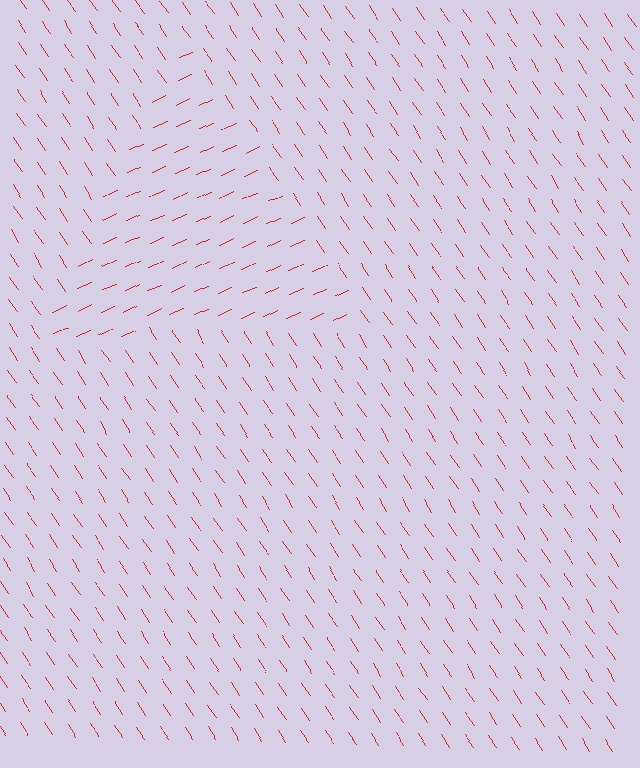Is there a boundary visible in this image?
Yes, there is a texture boundary formed by a change in line orientation.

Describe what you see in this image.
The image is filled with small red line segments. A triangle region in the image has lines oriented differently from the surrounding lines, creating a visible texture boundary.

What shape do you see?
I see a triangle.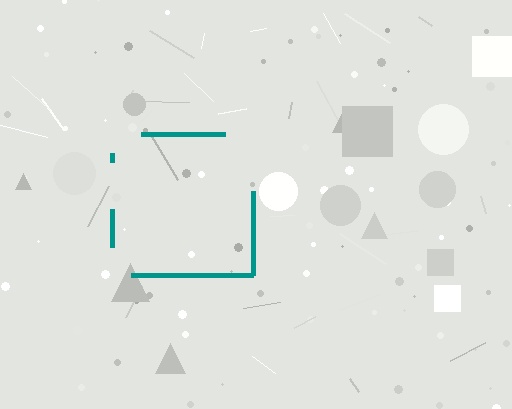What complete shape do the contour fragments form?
The contour fragments form a square.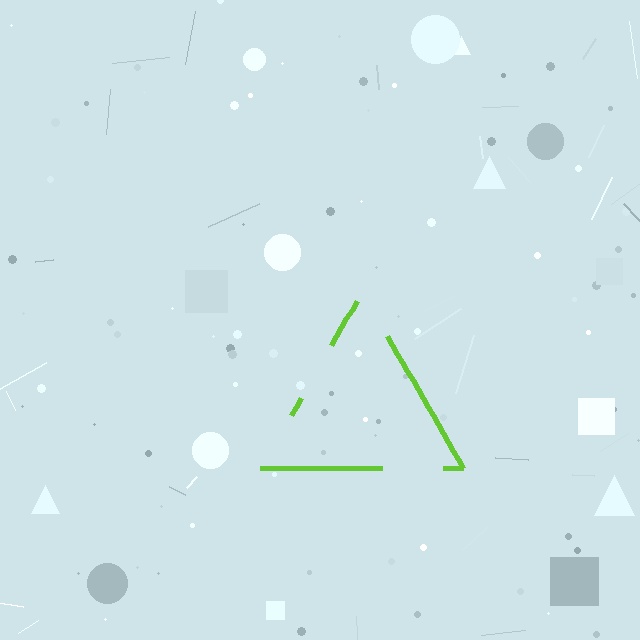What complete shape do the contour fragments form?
The contour fragments form a triangle.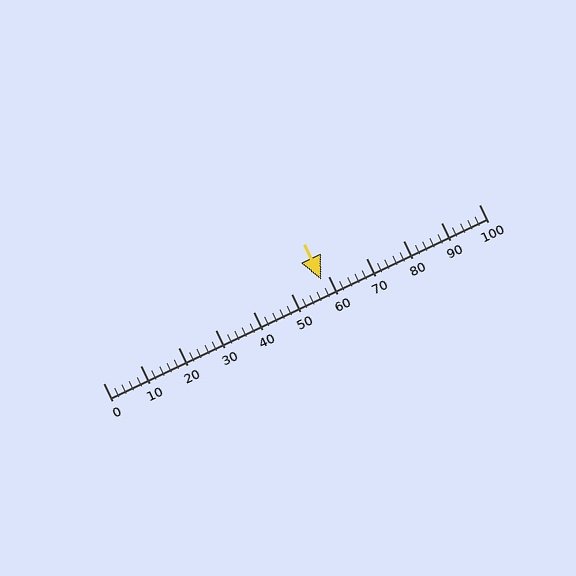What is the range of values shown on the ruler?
The ruler shows values from 0 to 100.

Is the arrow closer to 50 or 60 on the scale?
The arrow is closer to 60.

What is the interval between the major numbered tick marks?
The major tick marks are spaced 10 units apart.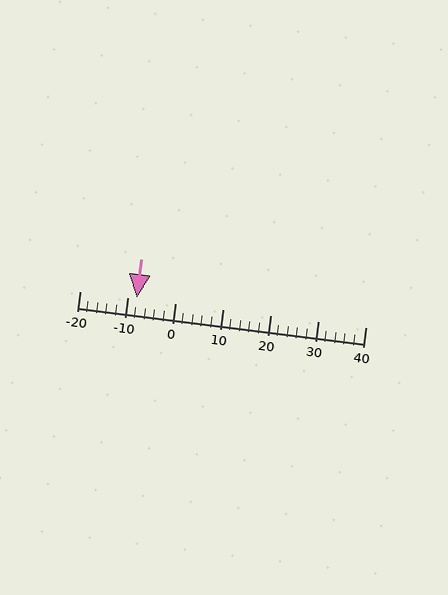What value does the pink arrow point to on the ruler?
The pink arrow points to approximately -8.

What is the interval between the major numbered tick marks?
The major tick marks are spaced 10 units apart.